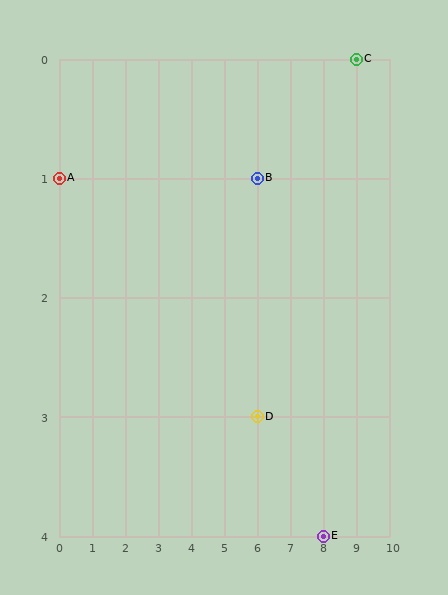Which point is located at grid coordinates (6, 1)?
Point B is at (6, 1).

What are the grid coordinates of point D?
Point D is at grid coordinates (6, 3).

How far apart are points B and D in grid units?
Points B and D are 2 rows apart.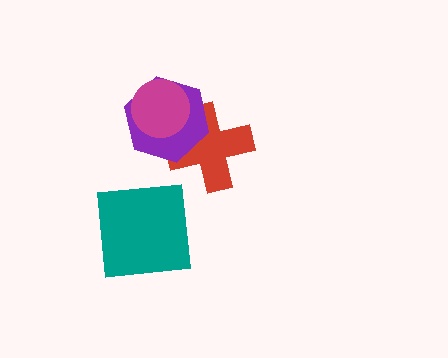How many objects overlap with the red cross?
2 objects overlap with the red cross.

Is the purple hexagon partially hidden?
Yes, it is partially covered by another shape.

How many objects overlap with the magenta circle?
2 objects overlap with the magenta circle.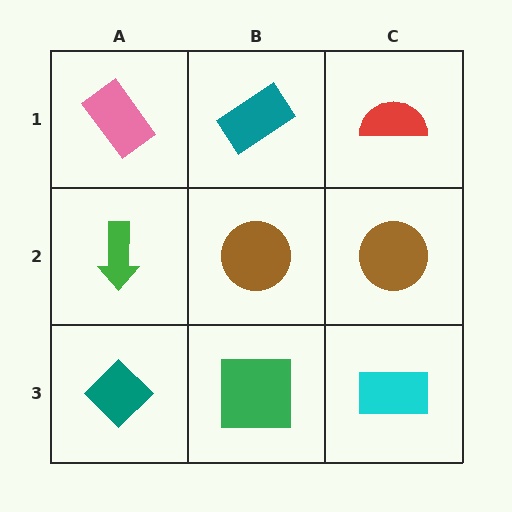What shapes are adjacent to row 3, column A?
A green arrow (row 2, column A), a green square (row 3, column B).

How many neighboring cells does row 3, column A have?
2.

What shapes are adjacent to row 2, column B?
A teal rectangle (row 1, column B), a green square (row 3, column B), a green arrow (row 2, column A), a brown circle (row 2, column C).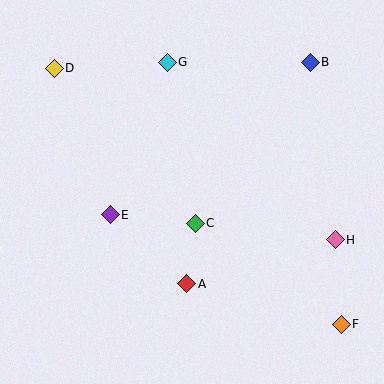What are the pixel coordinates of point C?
Point C is at (195, 223).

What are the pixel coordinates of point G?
Point G is at (167, 62).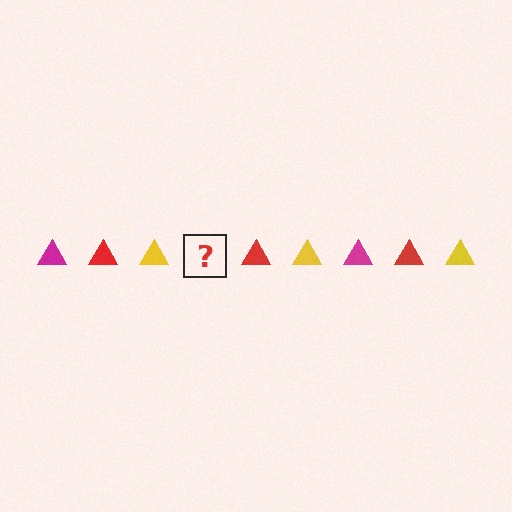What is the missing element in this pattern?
The missing element is a magenta triangle.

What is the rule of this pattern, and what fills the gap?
The rule is that the pattern cycles through magenta, red, yellow triangles. The gap should be filled with a magenta triangle.